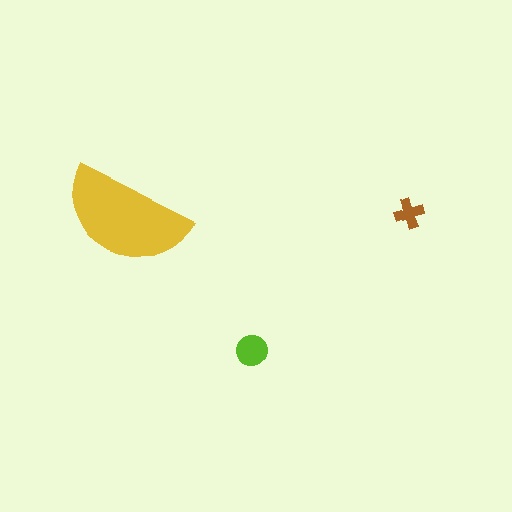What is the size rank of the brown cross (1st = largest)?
3rd.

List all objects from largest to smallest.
The yellow semicircle, the lime circle, the brown cross.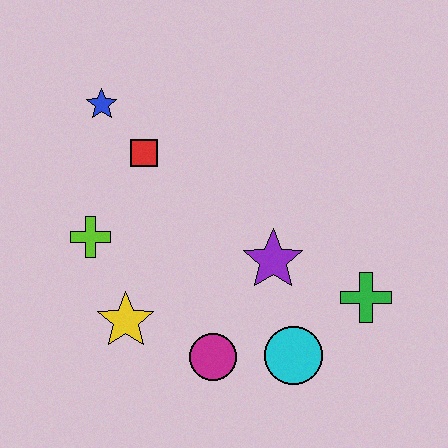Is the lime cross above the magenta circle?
Yes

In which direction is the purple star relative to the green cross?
The purple star is to the left of the green cross.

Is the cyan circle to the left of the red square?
No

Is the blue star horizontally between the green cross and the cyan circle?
No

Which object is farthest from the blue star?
The green cross is farthest from the blue star.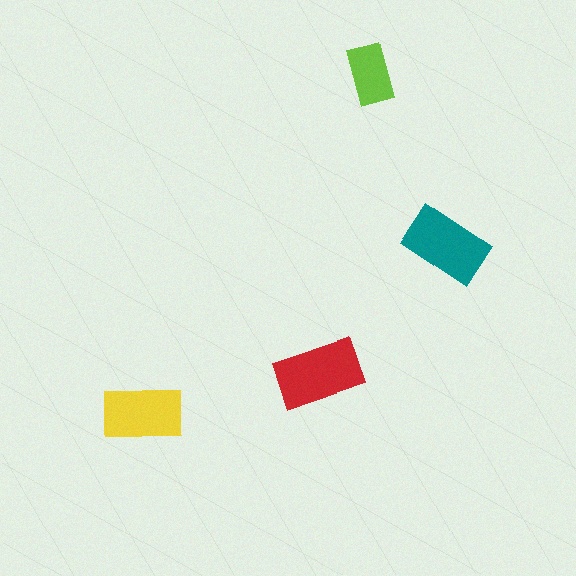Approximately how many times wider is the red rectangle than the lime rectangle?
About 1.5 times wider.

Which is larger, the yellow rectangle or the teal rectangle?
The teal one.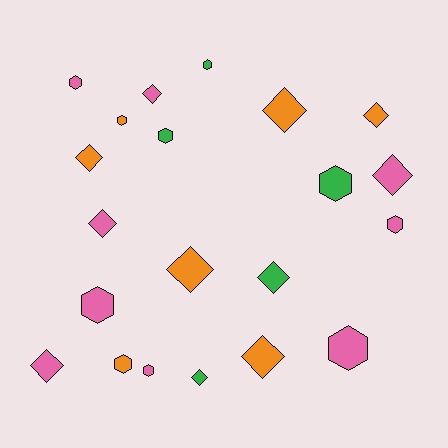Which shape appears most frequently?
Diamond, with 11 objects.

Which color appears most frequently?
Pink, with 9 objects.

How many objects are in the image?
There are 21 objects.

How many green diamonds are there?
There are 2 green diamonds.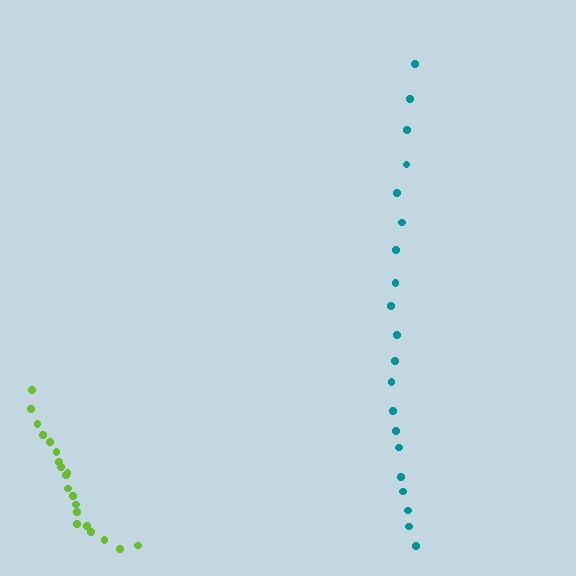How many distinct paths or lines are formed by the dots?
There are 2 distinct paths.